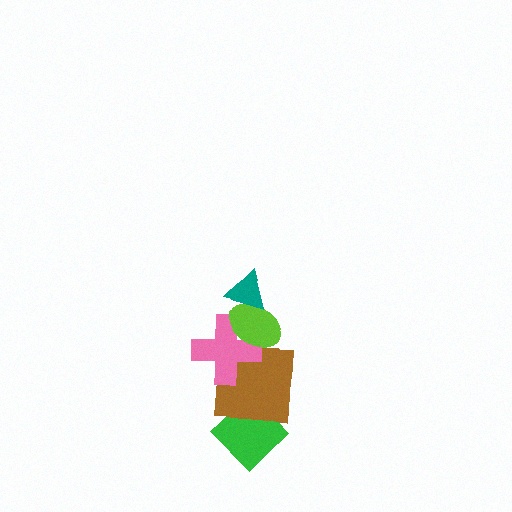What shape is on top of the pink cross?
The lime ellipse is on top of the pink cross.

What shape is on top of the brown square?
The pink cross is on top of the brown square.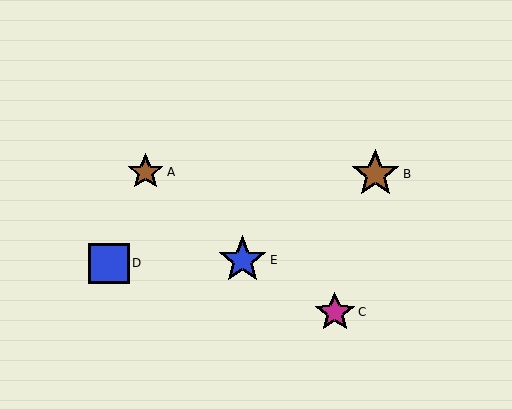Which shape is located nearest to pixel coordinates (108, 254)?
The blue square (labeled D) at (109, 263) is nearest to that location.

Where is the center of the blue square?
The center of the blue square is at (109, 263).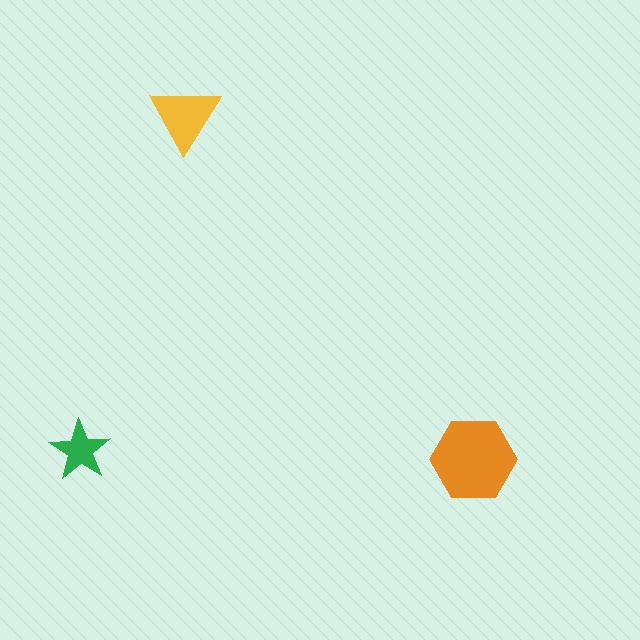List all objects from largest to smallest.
The orange hexagon, the yellow triangle, the green star.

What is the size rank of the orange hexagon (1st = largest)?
1st.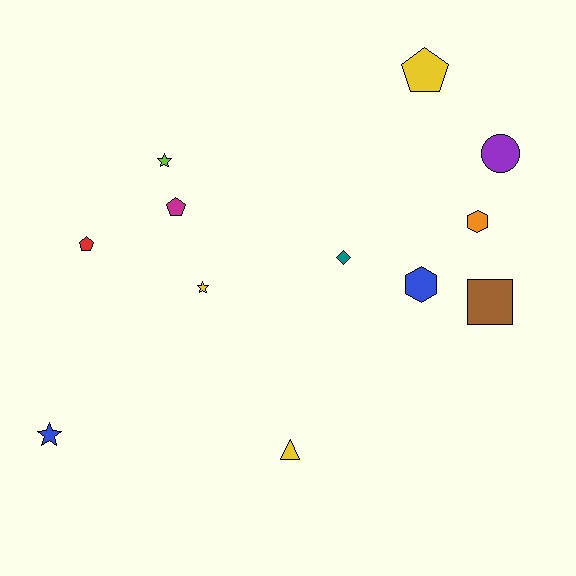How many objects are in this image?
There are 12 objects.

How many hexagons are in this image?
There are 2 hexagons.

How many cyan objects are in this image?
There are no cyan objects.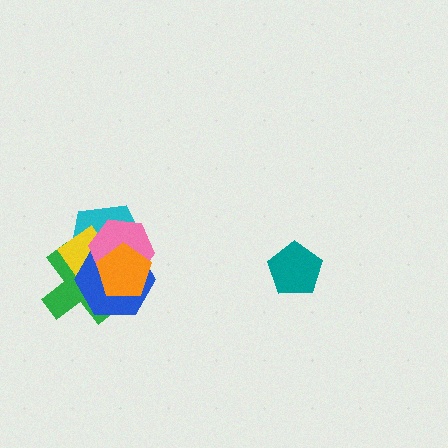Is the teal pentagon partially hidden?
No, no other shape covers it.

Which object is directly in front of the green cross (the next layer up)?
The yellow diamond is directly in front of the green cross.